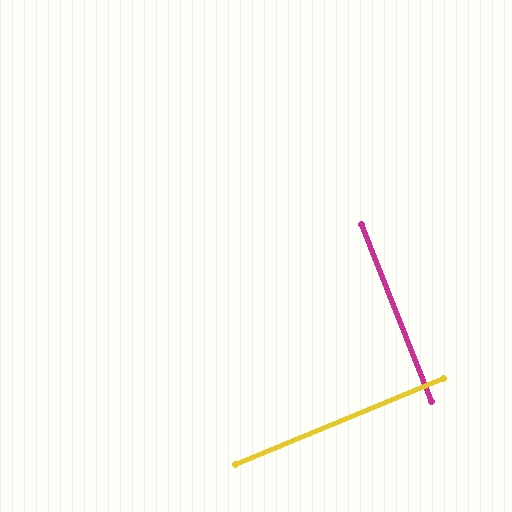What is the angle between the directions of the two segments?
Approximately 89 degrees.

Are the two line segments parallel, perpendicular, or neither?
Perpendicular — they meet at approximately 89°.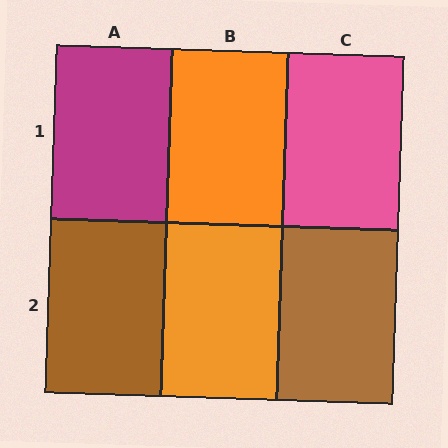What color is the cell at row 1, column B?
Orange.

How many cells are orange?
2 cells are orange.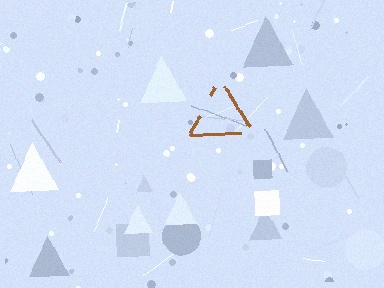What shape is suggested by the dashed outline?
The dashed outline suggests a triangle.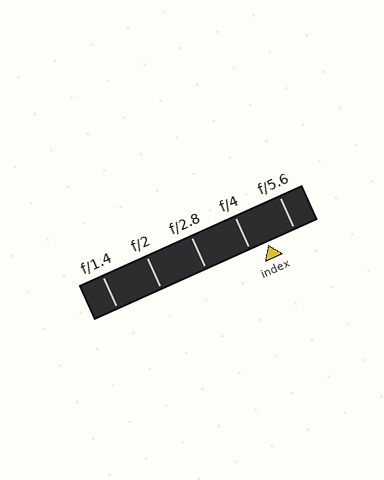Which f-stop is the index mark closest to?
The index mark is closest to f/4.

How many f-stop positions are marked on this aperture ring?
There are 5 f-stop positions marked.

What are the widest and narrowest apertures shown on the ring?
The widest aperture shown is f/1.4 and the narrowest is f/5.6.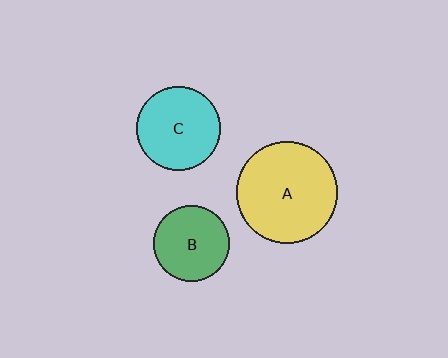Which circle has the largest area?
Circle A (yellow).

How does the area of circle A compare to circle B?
Approximately 1.8 times.